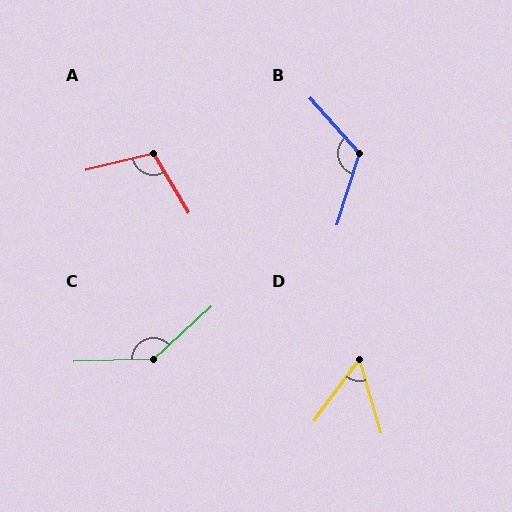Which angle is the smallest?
D, at approximately 53 degrees.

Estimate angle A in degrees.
Approximately 107 degrees.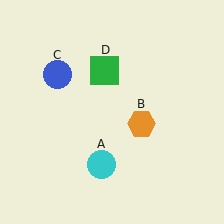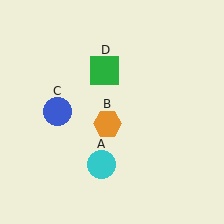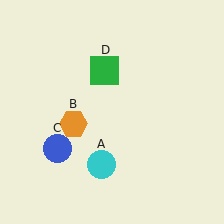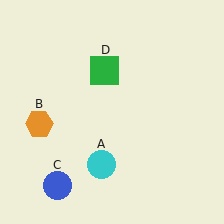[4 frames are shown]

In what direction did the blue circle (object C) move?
The blue circle (object C) moved down.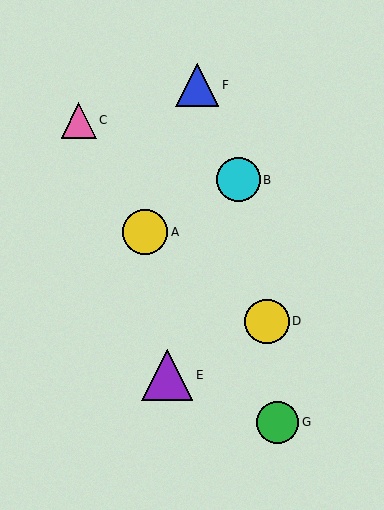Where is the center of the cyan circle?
The center of the cyan circle is at (239, 180).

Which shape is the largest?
The purple triangle (labeled E) is the largest.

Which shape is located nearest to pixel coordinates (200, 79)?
The blue triangle (labeled F) at (197, 85) is nearest to that location.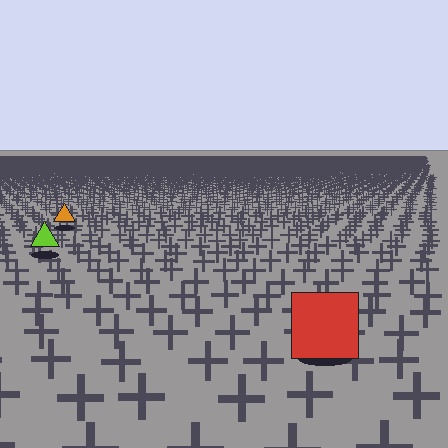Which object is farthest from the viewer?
The orange triangle is farthest from the viewer. It appears smaller and the ground texture around it is denser.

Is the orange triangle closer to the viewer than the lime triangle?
No. The lime triangle is closer — you can tell from the texture gradient: the ground texture is coarser near it.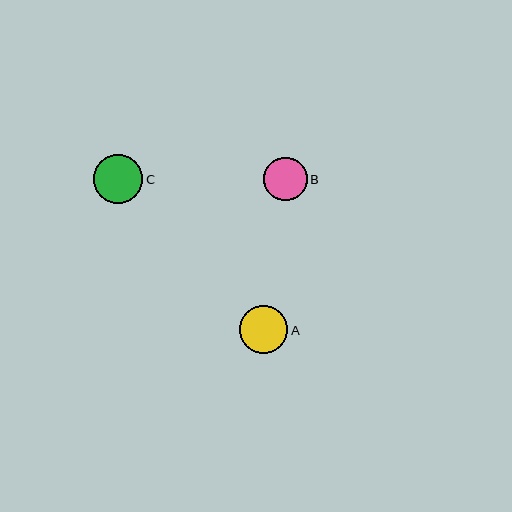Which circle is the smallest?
Circle B is the smallest with a size of approximately 43 pixels.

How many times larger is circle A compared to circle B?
Circle A is approximately 1.1 times the size of circle B.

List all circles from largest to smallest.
From largest to smallest: C, A, B.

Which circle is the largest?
Circle C is the largest with a size of approximately 49 pixels.